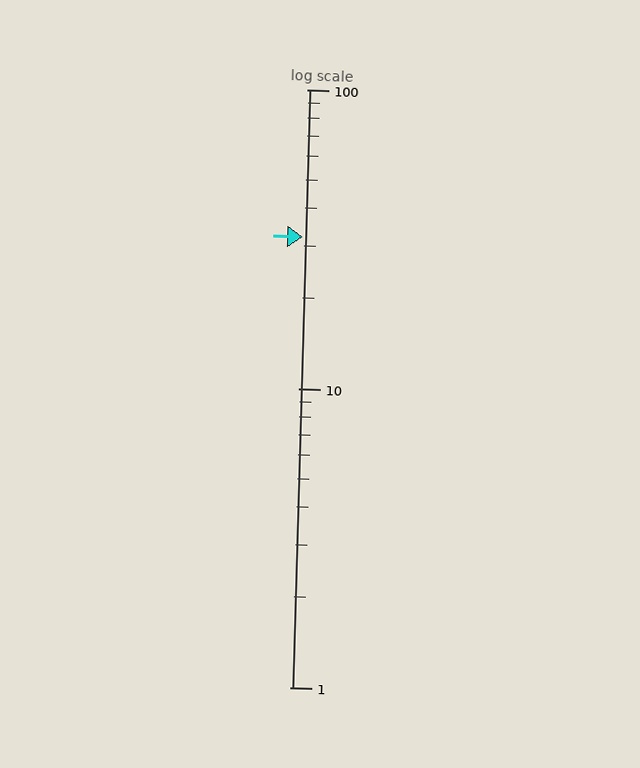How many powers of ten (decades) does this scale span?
The scale spans 2 decades, from 1 to 100.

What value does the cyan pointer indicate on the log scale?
The pointer indicates approximately 32.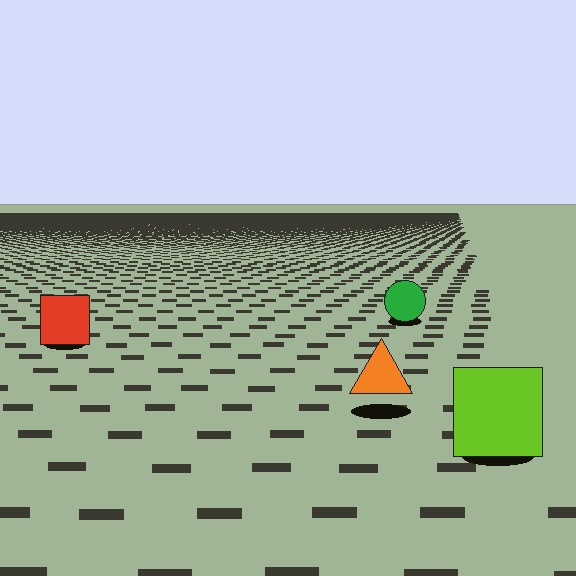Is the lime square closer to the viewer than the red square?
Yes. The lime square is closer — you can tell from the texture gradient: the ground texture is coarser near it.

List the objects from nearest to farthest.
From nearest to farthest: the lime square, the orange triangle, the red square, the green circle.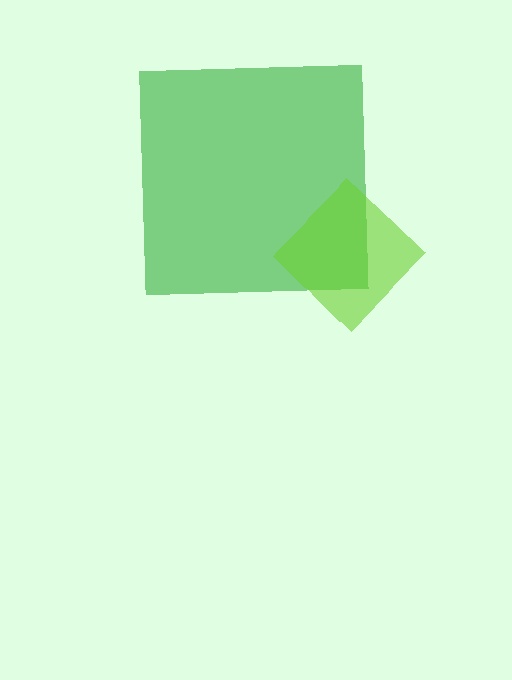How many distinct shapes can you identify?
There are 2 distinct shapes: a green square, a lime diamond.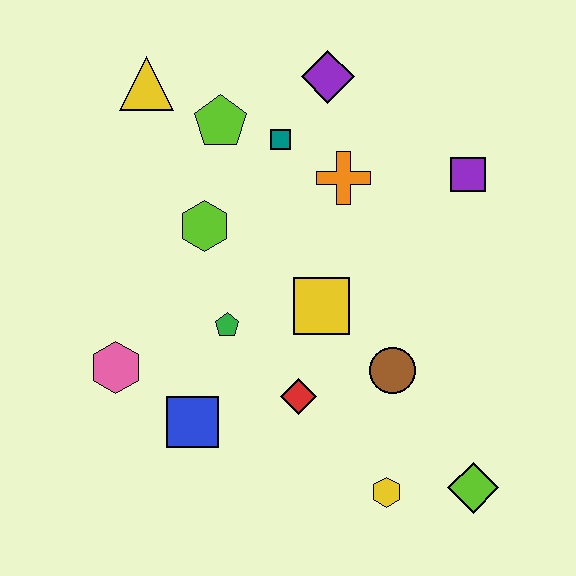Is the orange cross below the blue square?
No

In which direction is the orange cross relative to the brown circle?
The orange cross is above the brown circle.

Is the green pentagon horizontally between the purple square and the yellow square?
No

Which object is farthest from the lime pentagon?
The lime diamond is farthest from the lime pentagon.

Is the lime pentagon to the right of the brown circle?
No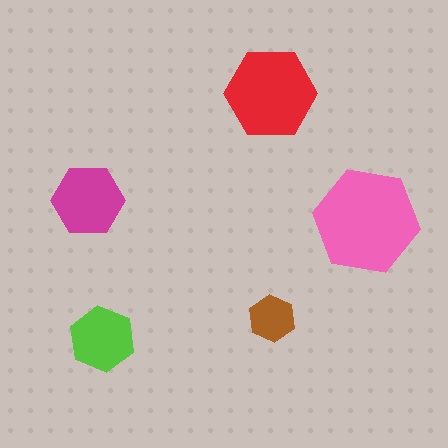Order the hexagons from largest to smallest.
the pink one, the red one, the magenta one, the lime one, the brown one.